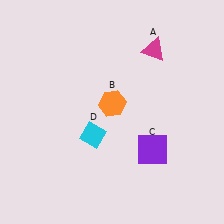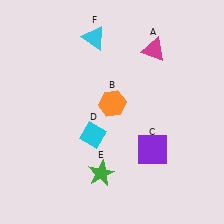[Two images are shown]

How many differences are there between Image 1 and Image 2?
There are 2 differences between the two images.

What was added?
A green star (E), a cyan triangle (F) were added in Image 2.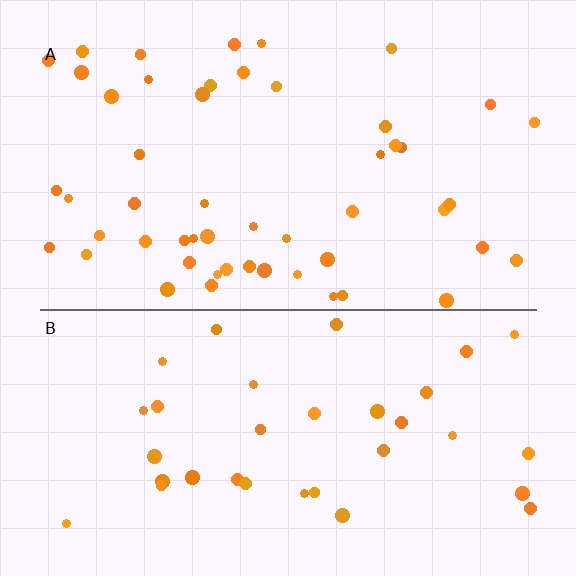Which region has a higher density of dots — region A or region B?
A (the top).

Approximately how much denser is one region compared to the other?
Approximately 1.5× — region A over region B.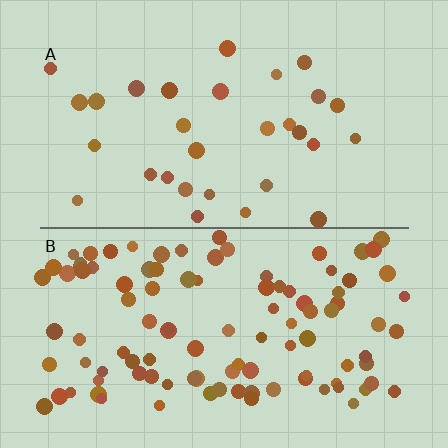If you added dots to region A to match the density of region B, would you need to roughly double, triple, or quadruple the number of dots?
Approximately triple.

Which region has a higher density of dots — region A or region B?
B (the bottom).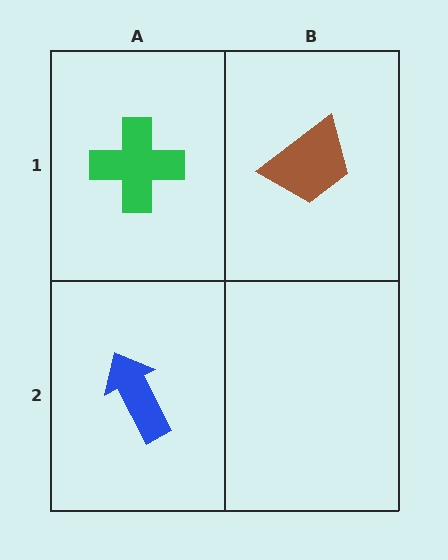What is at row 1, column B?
A brown trapezoid.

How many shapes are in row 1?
2 shapes.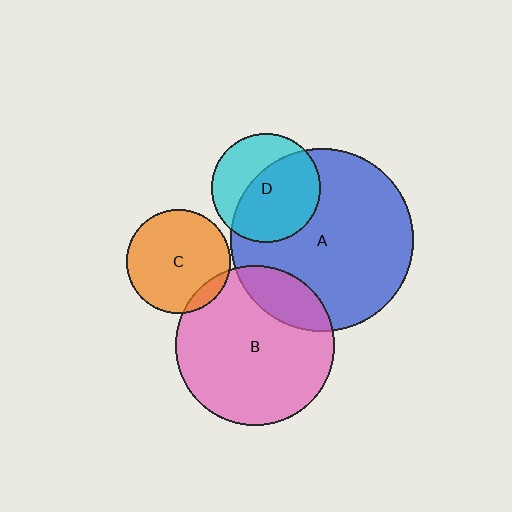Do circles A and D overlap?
Yes.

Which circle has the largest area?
Circle A (blue).